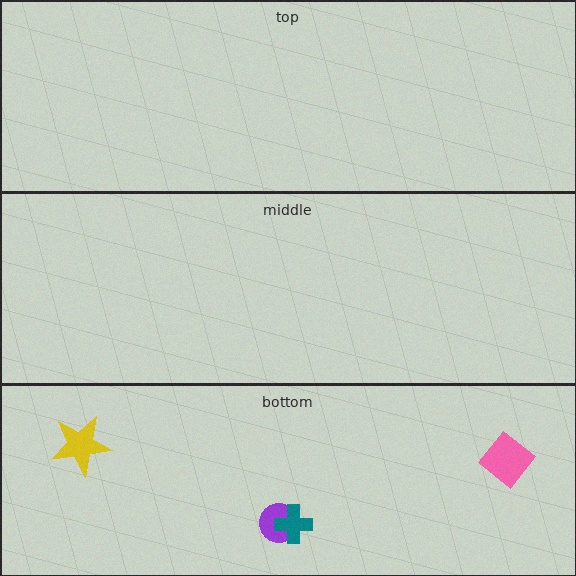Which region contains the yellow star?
The bottom region.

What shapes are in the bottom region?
The yellow star, the pink diamond, the purple circle, the teal cross.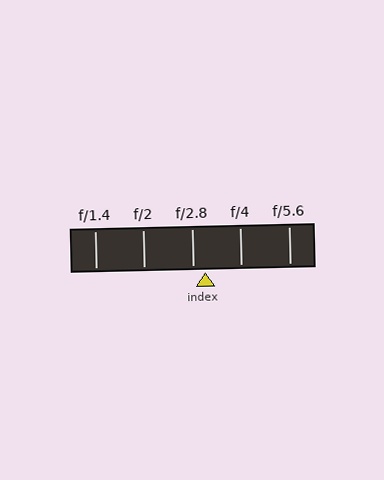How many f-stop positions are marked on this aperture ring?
There are 5 f-stop positions marked.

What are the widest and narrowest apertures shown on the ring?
The widest aperture shown is f/1.4 and the narrowest is f/5.6.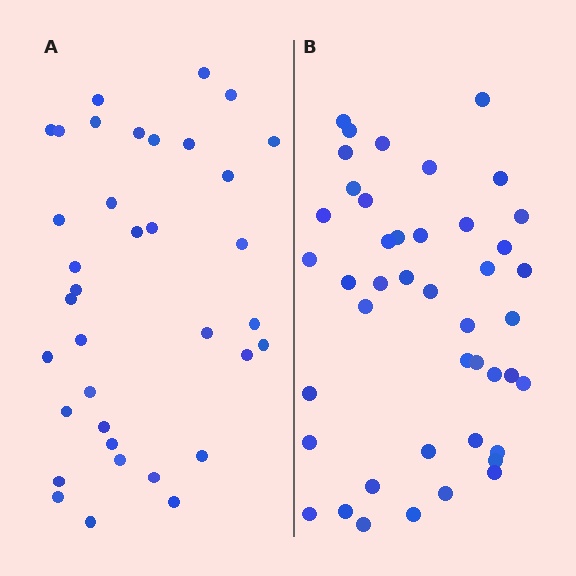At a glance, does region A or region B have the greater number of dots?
Region B (the right region) has more dots.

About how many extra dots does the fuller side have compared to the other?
Region B has roughly 8 or so more dots than region A.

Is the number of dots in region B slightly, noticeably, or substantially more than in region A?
Region B has only slightly more — the two regions are fairly close. The ratio is roughly 1.2 to 1.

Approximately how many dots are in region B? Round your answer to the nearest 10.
About 40 dots. (The exact count is 44, which rounds to 40.)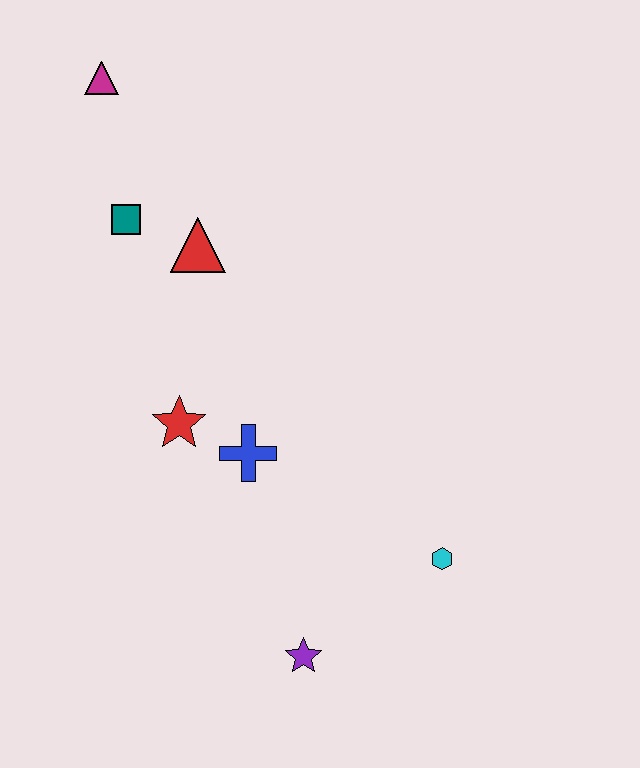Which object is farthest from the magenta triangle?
The purple star is farthest from the magenta triangle.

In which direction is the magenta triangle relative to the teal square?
The magenta triangle is above the teal square.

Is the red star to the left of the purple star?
Yes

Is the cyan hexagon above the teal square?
No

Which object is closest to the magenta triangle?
The teal square is closest to the magenta triangle.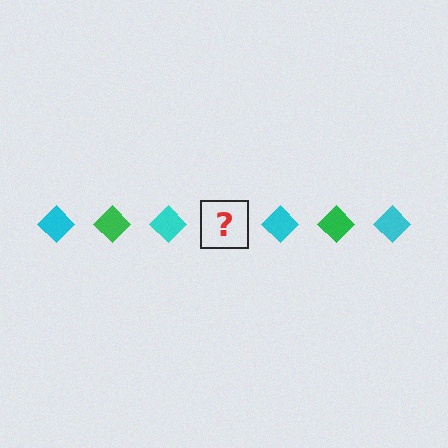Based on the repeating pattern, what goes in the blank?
The blank should be a green diamond.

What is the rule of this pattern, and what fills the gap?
The rule is that the pattern cycles through cyan, green diamonds. The gap should be filled with a green diamond.